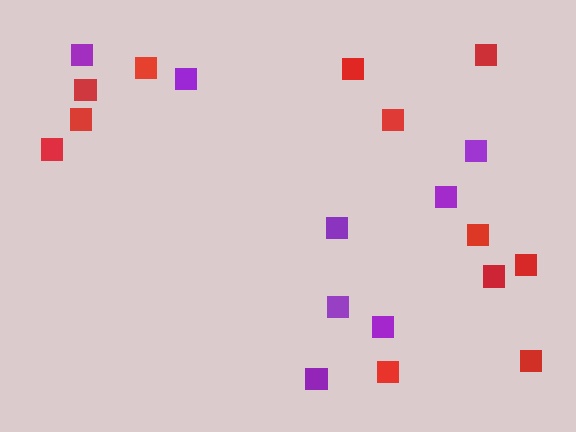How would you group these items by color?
There are 2 groups: one group of red squares (12) and one group of purple squares (8).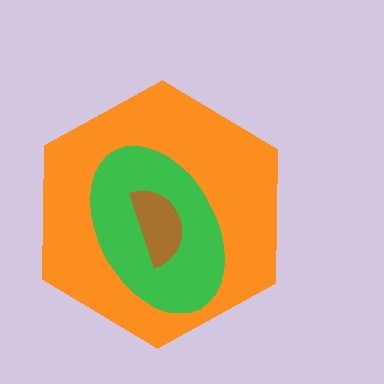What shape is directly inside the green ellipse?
The brown semicircle.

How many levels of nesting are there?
3.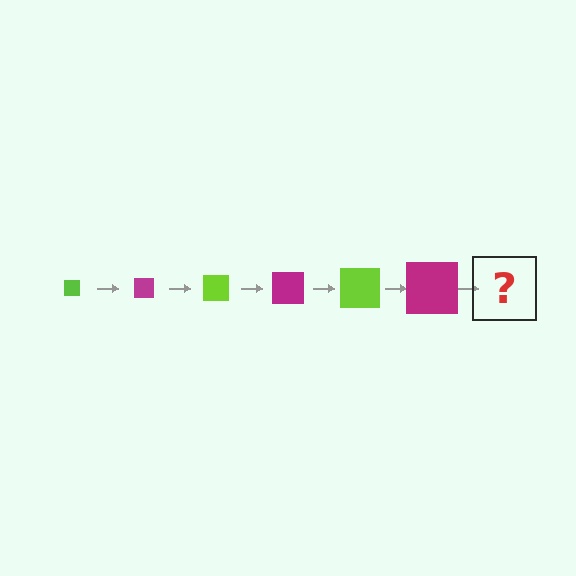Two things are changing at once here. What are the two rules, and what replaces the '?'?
The two rules are that the square grows larger each step and the color cycles through lime and magenta. The '?' should be a lime square, larger than the previous one.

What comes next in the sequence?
The next element should be a lime square, larger than the previous one.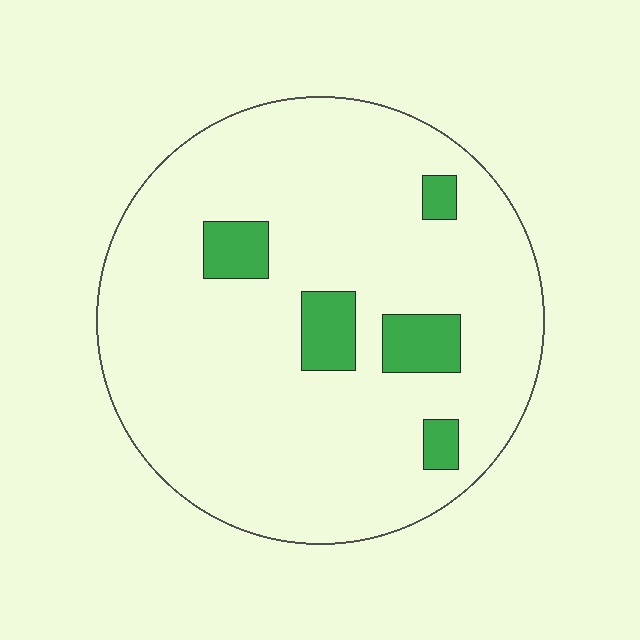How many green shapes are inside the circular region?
5.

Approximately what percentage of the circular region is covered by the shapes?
Approximately 10%.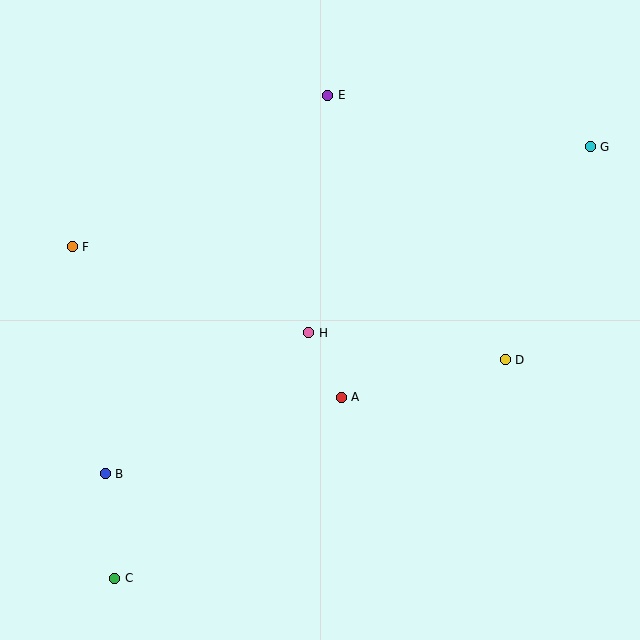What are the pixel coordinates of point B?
Point B is at (105, 474).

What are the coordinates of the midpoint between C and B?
The midpoint between C and B is at (110, 526).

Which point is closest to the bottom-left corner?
Point C is closest to the bottom-left corner.